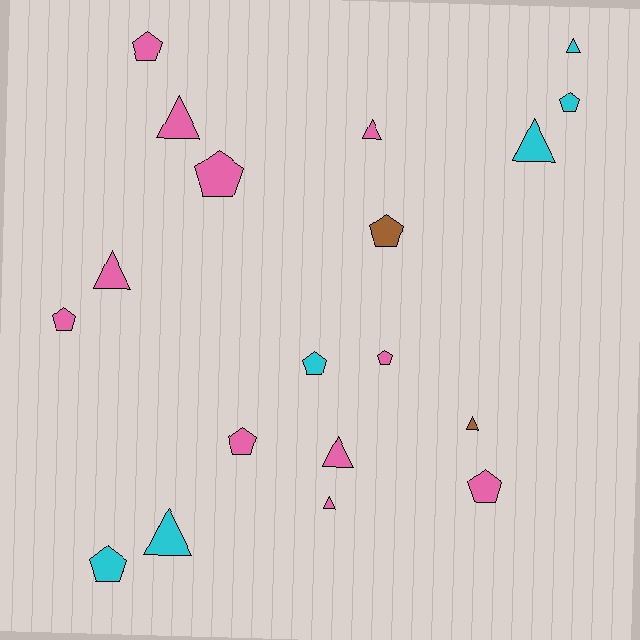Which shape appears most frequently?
Pentagon, with 10 objects.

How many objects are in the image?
There are 19 objects.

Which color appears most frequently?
Pink, with 11 objects.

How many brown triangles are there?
There is 1 brown triangle.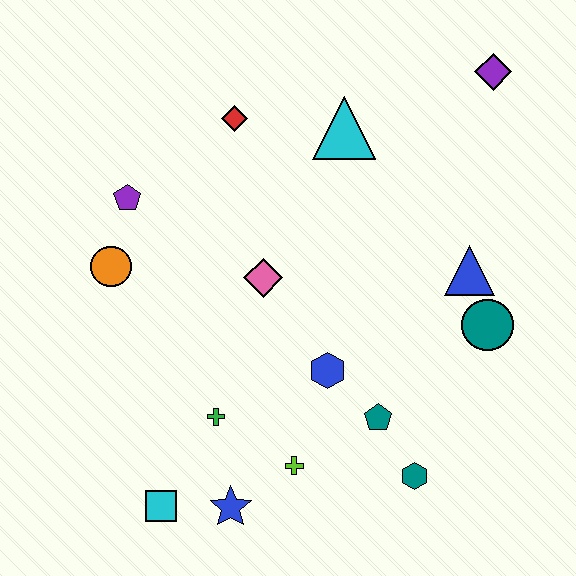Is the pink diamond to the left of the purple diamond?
Yes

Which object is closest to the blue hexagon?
The teal pentagon is closest to the blue hexagon.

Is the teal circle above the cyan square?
Yes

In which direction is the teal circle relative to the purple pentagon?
The teal circle is to the right of the purple pentagon.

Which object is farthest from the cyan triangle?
The cyan square is farthest from the cyan triangle.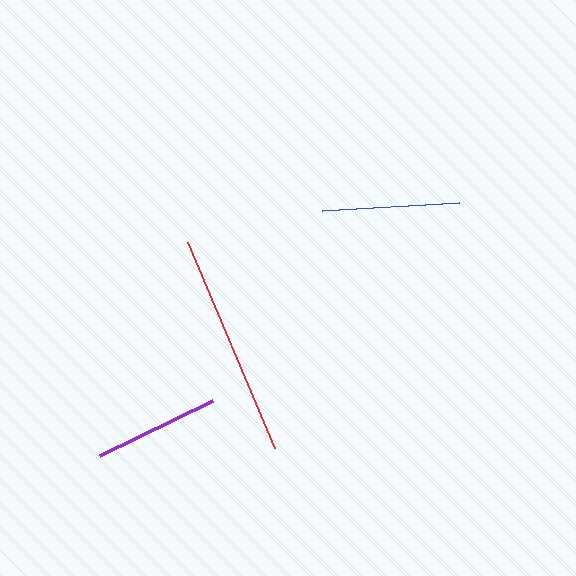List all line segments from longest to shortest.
From longest to shortest: red, blue, purple.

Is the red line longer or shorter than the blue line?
The red line is longer than the blue line.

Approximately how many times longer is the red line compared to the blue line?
The red line is approximately 1.6 times the length of the blue line.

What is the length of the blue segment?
The blue segment is approximately 137 pixels long.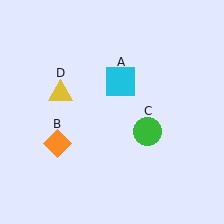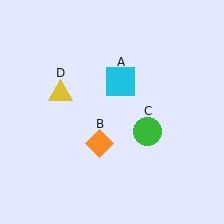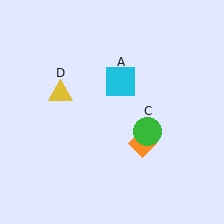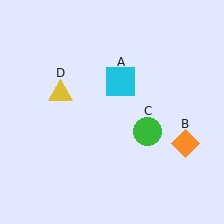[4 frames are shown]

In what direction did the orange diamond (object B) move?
The orange diamond (object B) moved right.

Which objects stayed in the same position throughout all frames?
Cyan square (object A) and green circle (object C) and yellow triangle (object D) remained stationary.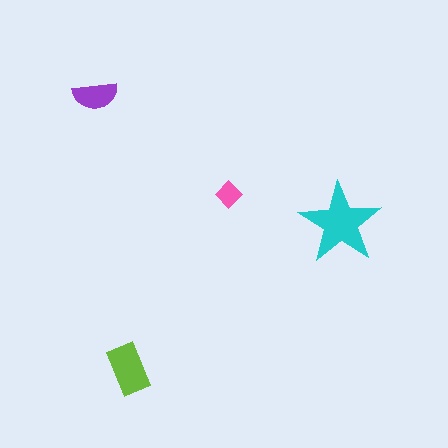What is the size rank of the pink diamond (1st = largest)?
4th.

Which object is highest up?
The purple semicircle is topmost.